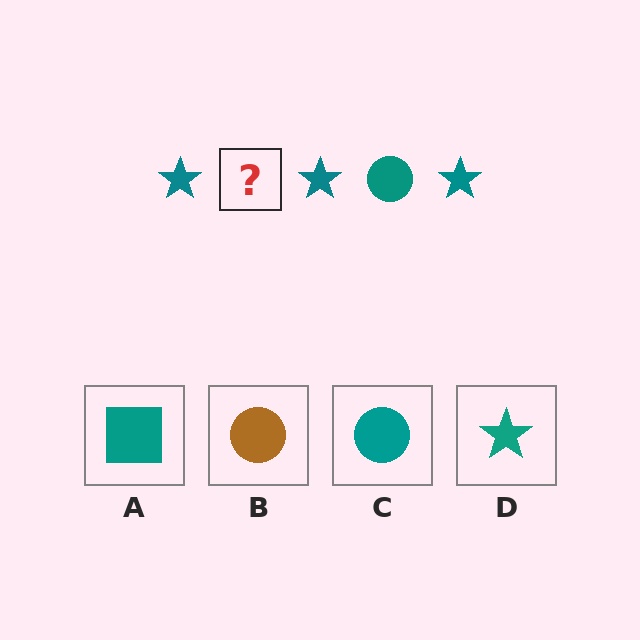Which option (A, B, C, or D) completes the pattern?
C.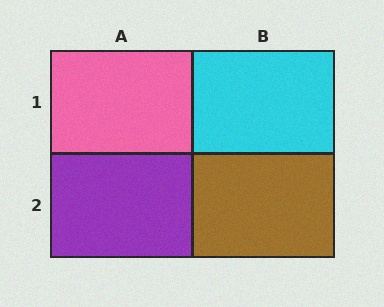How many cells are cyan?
1 cell is cyan.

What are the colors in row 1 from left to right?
Pink, cyan.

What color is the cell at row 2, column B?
Brown.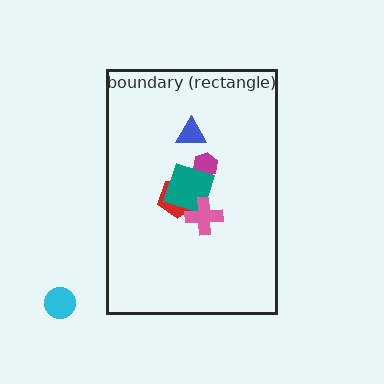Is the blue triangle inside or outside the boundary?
Inside.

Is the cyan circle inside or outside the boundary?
Outside.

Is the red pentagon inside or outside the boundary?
Inside.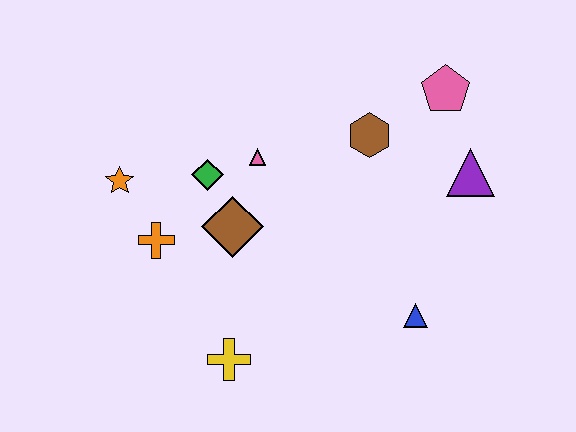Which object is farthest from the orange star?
The purple triangle is farthest from the orange star.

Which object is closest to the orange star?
The orange cross is closest to the orange star.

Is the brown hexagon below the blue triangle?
No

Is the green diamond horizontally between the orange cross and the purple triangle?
Yes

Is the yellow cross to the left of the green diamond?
No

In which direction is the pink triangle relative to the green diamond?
The pink triangle is to the right of the green diamond.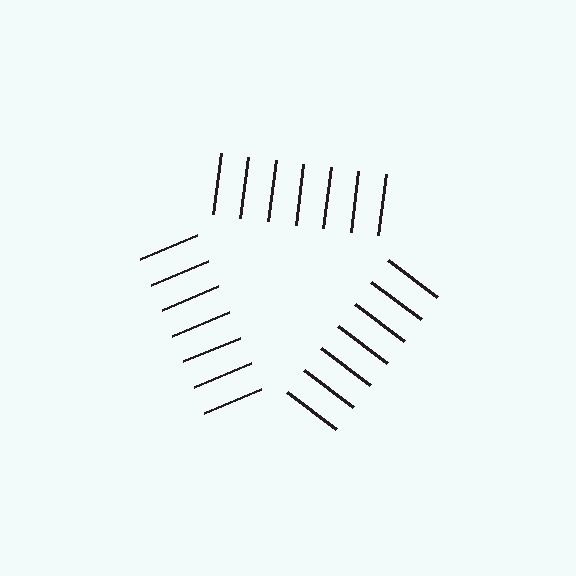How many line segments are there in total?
21 — 7 along each of the 3 edges.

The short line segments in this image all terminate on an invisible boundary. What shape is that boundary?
An illusory triangle — the line segments terminate on its edges but no continuous stroke is drawn.